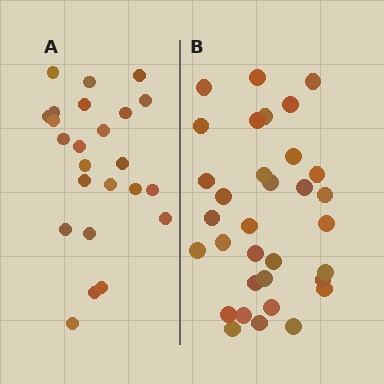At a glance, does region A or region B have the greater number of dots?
Region B (the right region) has more dots.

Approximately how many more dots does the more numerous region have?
Region B has roughly 8 or so more dots than region A.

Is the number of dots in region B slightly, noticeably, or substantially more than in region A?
Region B has noticeably more, but not dramatically so. The ratio is roughly 1.4 to 1.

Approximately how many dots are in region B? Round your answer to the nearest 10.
About 30 dots. (The exact count is 33, which rounds to 30.)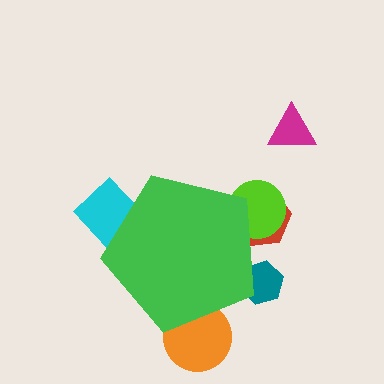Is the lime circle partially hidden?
Yes, the lime circle is partially hidden behind the green pentagon.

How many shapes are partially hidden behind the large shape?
5 shapes are partially hidden.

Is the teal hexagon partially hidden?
Yes, the teal hexagon is partially hidden behind the green pentagon.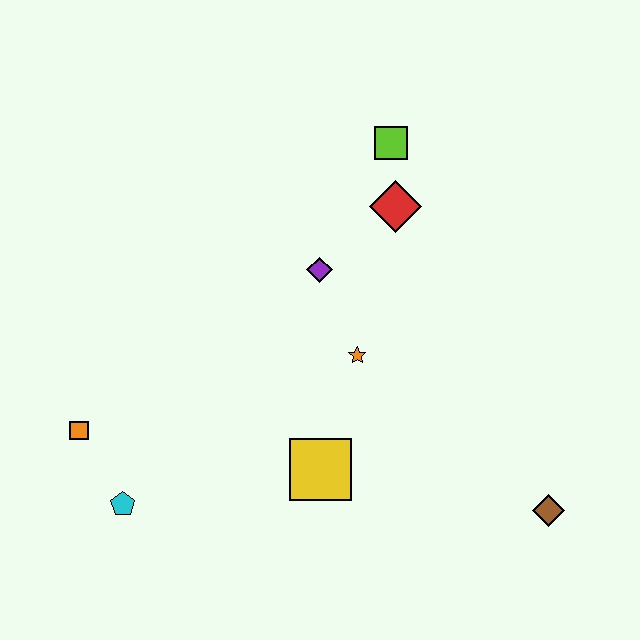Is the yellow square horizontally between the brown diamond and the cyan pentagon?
Yes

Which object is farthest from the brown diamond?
The orange square is farthest from the brown diamond.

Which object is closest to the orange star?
The purple diamond is closest to the orange star.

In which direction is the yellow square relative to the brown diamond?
The yellow square is to the left of the brown diamond.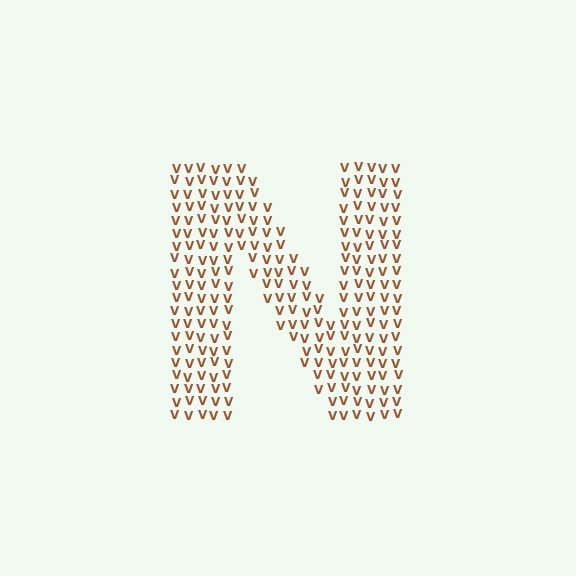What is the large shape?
The large shape is the letter N.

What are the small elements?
The small elements are letter V's.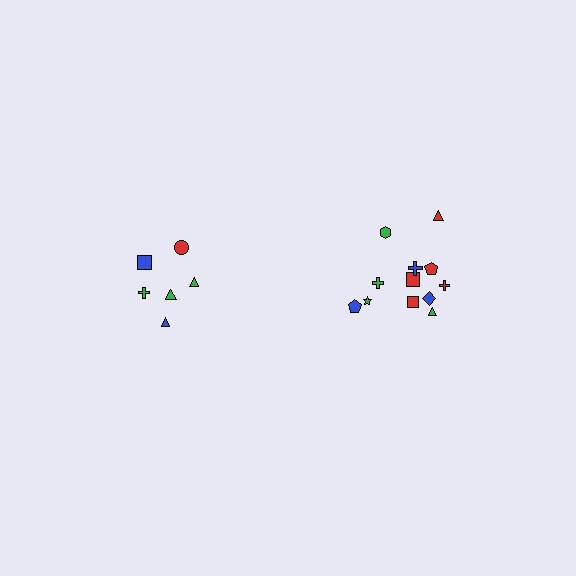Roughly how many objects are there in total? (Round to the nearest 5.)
Roughly 20 objects in total.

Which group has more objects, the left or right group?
The right group.